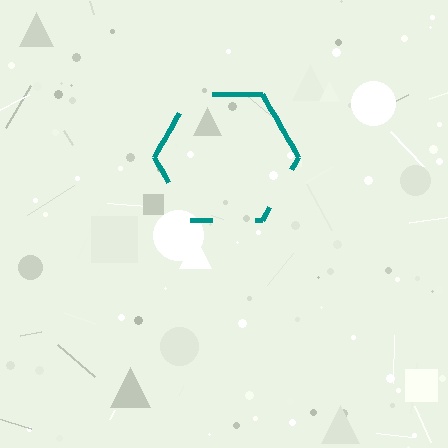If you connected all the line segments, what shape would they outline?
They would outline a hexagon.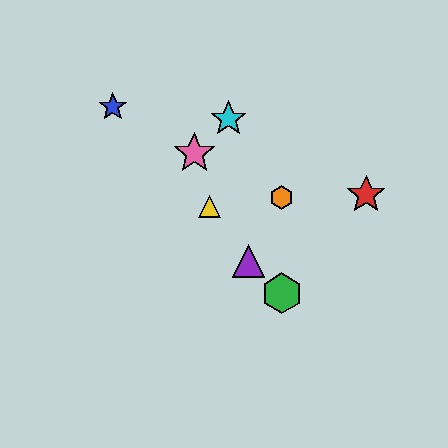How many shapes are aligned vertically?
2 shapes (the green hexagon, the orange hexagon) are aligned vertically.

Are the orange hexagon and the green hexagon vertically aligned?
Yes, both are at x≈282.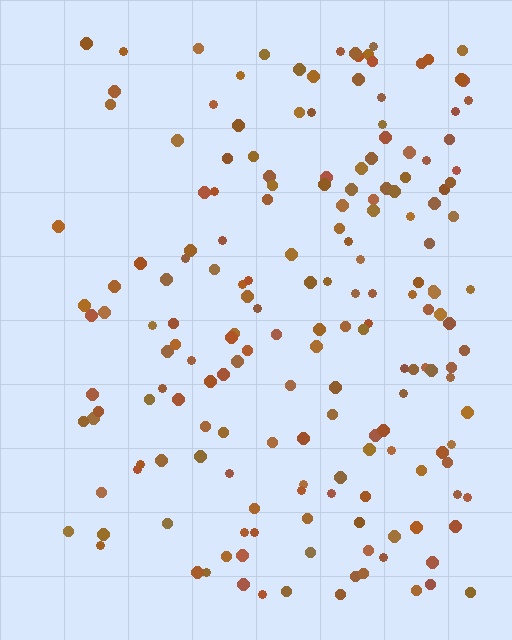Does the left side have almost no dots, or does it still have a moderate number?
Still a moderate number, just noticeably fewer than the right.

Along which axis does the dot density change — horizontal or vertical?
Horizontal.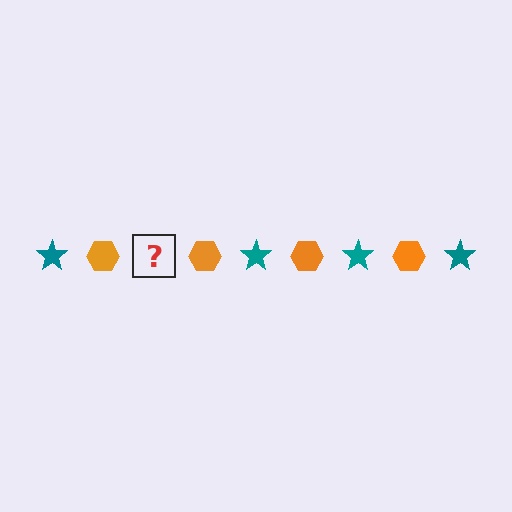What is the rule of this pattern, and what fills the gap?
The rule is that the pattern alternates between teal star and orange hexagon. The gap should be filled with a teal star.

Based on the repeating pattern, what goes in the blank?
The blank should be a teal star.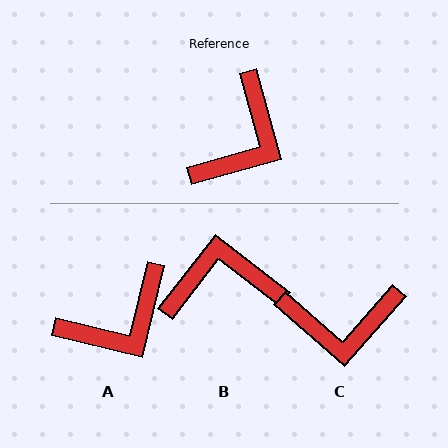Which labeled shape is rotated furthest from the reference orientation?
B, about 127 degrees away.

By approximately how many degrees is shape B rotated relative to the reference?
Approximately 127 degrees counter-clockwise.